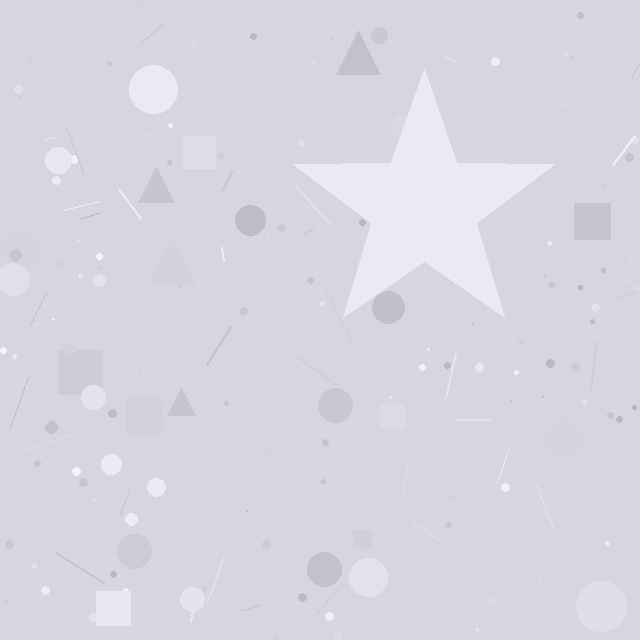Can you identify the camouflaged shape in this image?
The camouflaged shape is a star.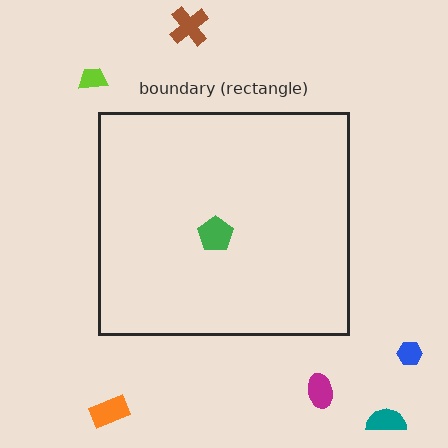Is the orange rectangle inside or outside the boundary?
Outside.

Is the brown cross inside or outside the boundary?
Outside.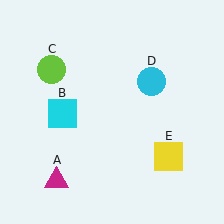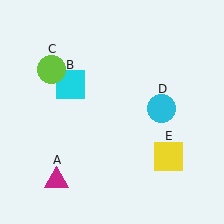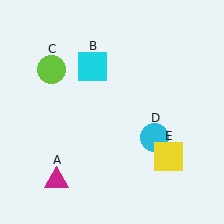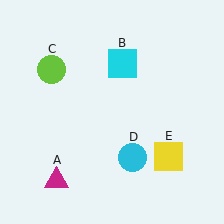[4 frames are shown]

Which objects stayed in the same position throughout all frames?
Magenta triangle (object A) and lime circle (object C) and yellow square (object E) remained stationary.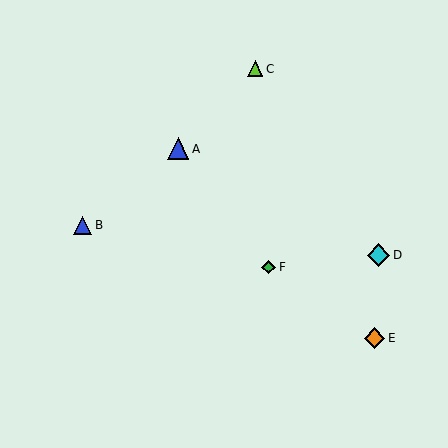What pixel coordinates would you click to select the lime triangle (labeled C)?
Click at (255, 69) to select the lime triangle C.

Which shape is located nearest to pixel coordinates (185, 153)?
The blue triangle (labeled A) at (178, 149) is nearest to that location.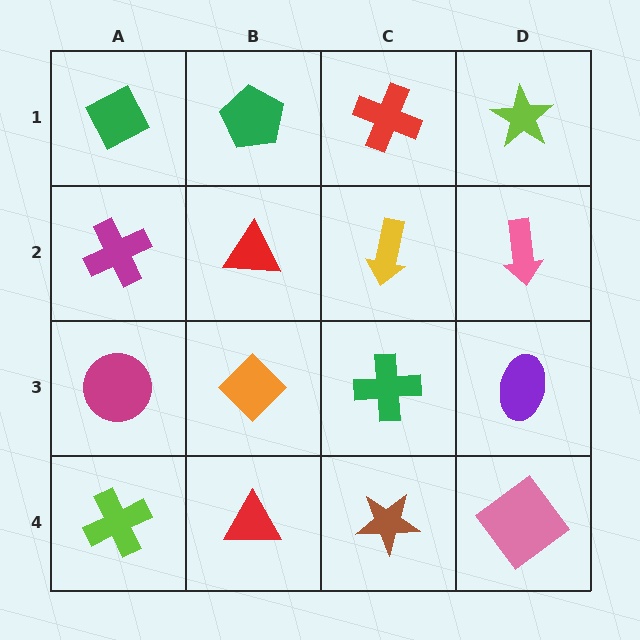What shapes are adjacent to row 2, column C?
A red cross (row 1, column C), a green cross (row 3, column C), a red triangle (row 2, column B), a pink arrow (row 2, column D).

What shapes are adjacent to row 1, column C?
A yellow arrow (row 2, column C), a green pentagon (row 1, column B), a lime star (row 1, column D).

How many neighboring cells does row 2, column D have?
3.